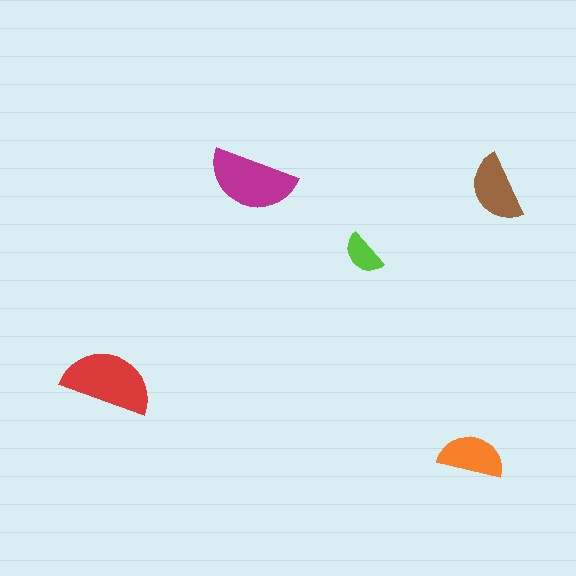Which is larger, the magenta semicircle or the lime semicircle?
The magenta one.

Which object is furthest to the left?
The red semicircle is leftmost.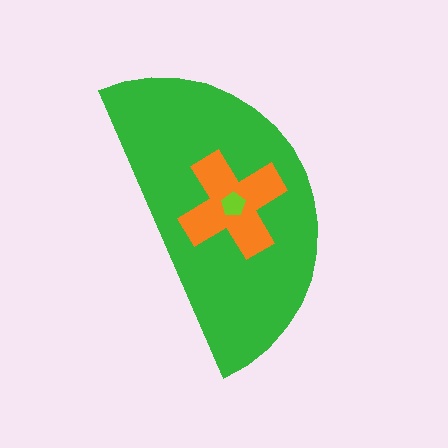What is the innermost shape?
The lime pentagon.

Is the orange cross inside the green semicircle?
Yes.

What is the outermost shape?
The green semicircle.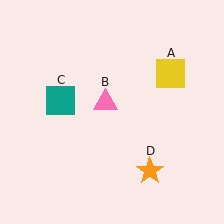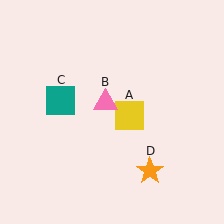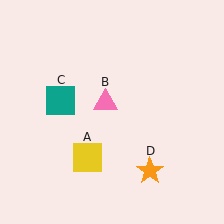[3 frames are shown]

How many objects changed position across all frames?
1 object changed position: yellow square (object A).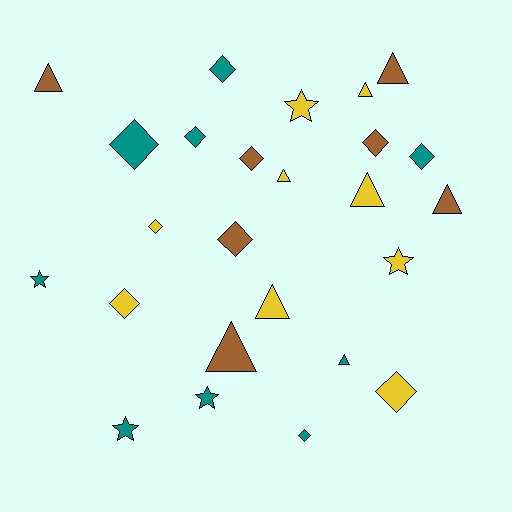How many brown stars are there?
There are no brown stars.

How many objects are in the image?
There are 25 objects.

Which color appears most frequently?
Teal, with 9 objects.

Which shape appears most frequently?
Diamond, with 11 objects.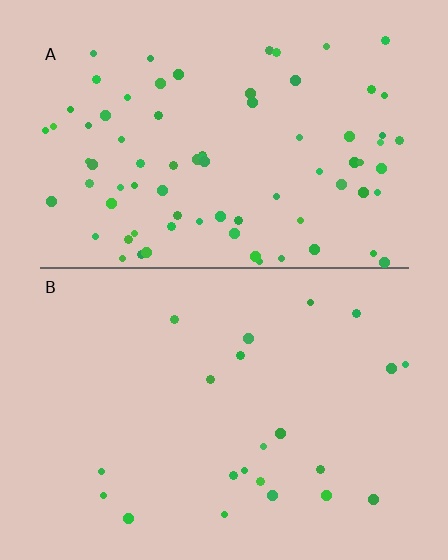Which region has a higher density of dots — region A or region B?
A (the top).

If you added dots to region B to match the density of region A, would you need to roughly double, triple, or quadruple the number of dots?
Approximately quadruple.